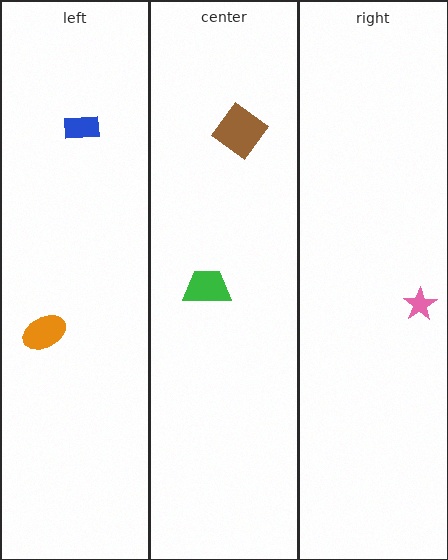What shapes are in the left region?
The blue rectangle, the orange ellipse.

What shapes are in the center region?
The green trapezoid, the brown diamond.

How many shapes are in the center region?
2.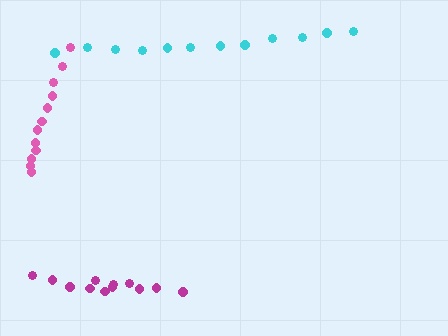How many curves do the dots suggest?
There are 3 distinct paths.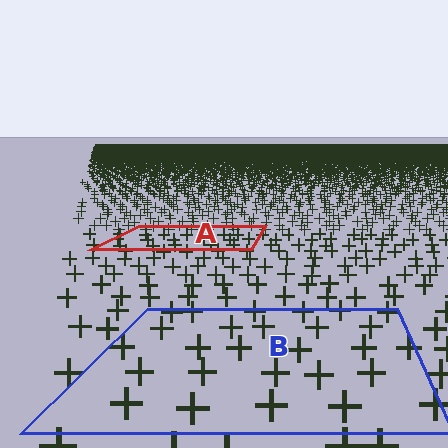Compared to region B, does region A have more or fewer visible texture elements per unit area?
Region A has more texture elements per unit area — they are packed more densely because it is farther away.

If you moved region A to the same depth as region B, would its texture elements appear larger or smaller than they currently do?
They would appear larger. At a closer depth, the same texture elements are projected at a bigger on-screen size.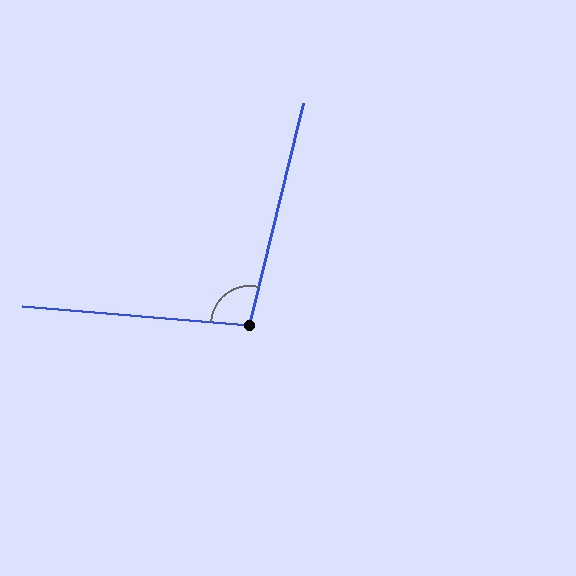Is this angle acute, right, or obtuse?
It is obtuse.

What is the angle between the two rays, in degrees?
Approximately 99 degrees.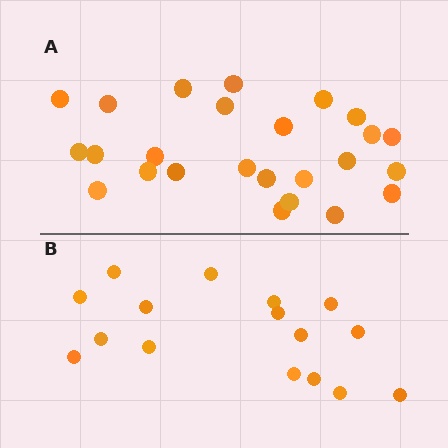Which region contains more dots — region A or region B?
Region A (the top region) has more dots.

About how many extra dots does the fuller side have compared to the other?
Region A has roughly 8 or so more dots than region B.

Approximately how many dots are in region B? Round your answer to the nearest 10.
About 20 dots. (The exact count is 16, which rounds to 20.)